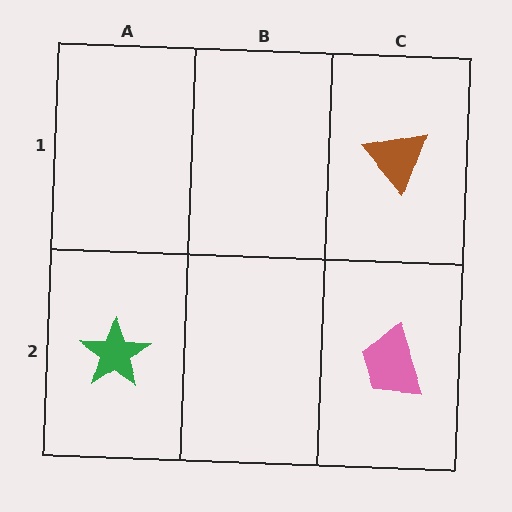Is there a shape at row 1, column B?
No, that cell is empty.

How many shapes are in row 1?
1 shape.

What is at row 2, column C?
A pink trapezoid.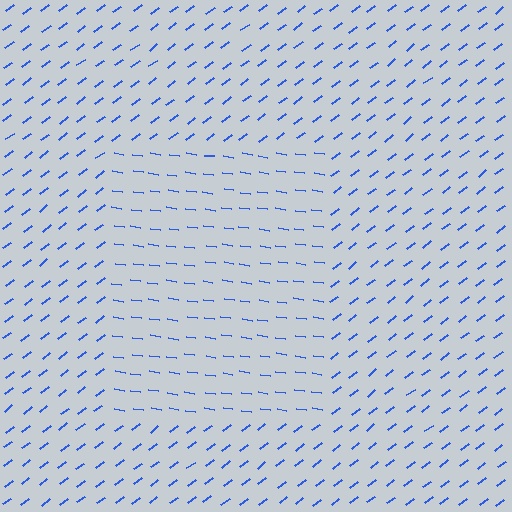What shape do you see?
I see a rectangle.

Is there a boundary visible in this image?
Yes, there is a texture boundary formed by a change in line orientation.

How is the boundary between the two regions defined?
The boundary is defined purely by a change in line orientation (approximately 45 degrees difference). All lines are the same color and thickness.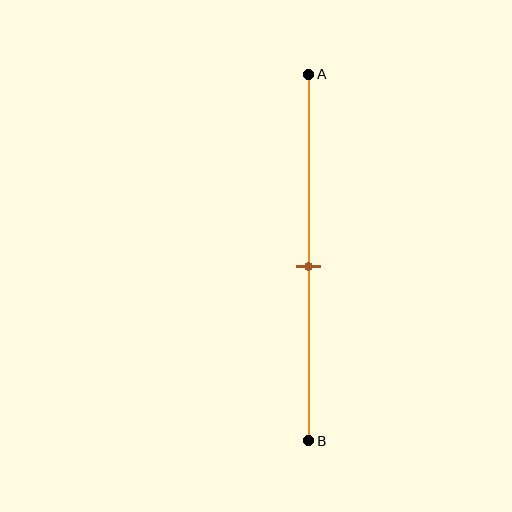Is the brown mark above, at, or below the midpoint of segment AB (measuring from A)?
The brown mark is approximately at the midpoint of segment AB.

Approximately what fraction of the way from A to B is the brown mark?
The brown mark is approximately 50% of the way from A to B.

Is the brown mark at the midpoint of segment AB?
Yes, the mark is approximately at the midpoint.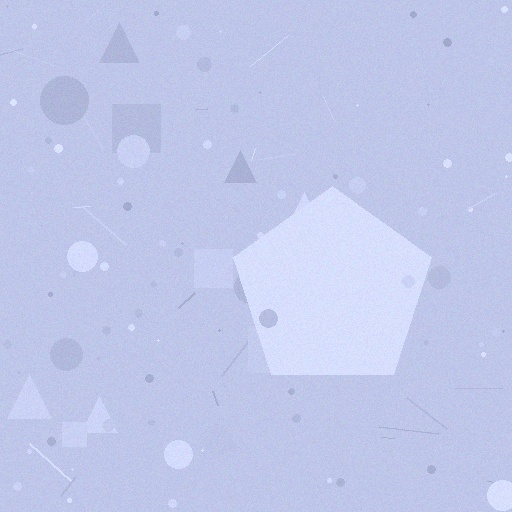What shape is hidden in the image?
A pentagon is hidden in the image.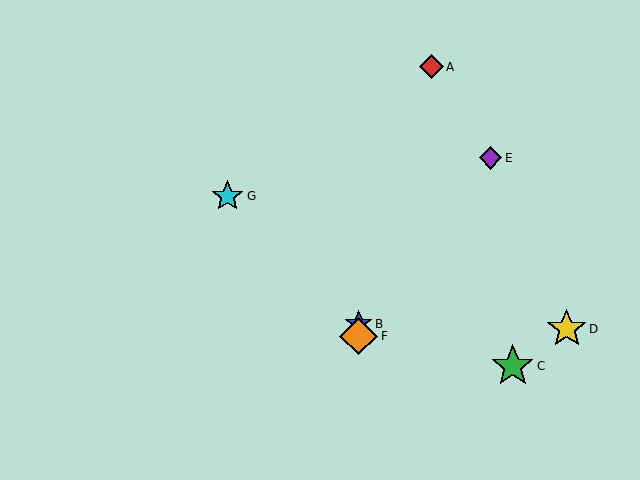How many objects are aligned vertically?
2 objects (B, F) are aligned vertically.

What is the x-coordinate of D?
Object D is at x≈567.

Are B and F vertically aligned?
Yes, both are at x≈359.